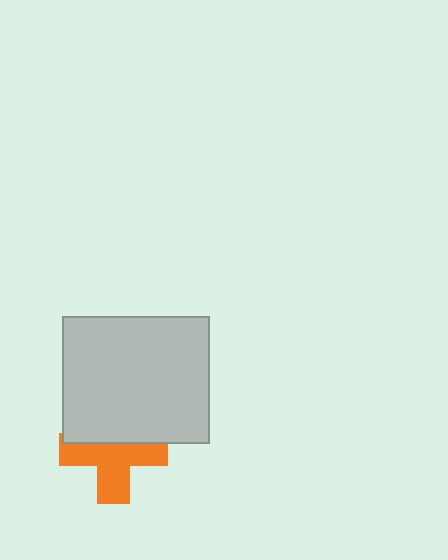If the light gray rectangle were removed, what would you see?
You would see the complete orange cross.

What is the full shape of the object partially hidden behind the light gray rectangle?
The partially hidden object is an orange cross.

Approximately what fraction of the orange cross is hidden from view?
Roughly 39% of the orange cross is hidden behind the light gray rectangle.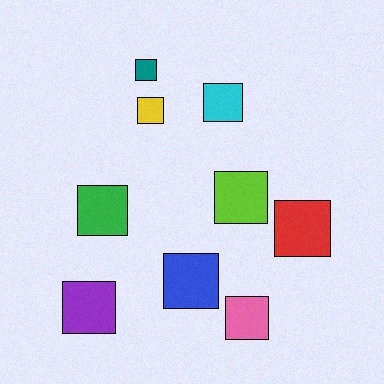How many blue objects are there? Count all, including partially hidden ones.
There is 1 blue object.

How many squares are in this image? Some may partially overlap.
There are 9 squares.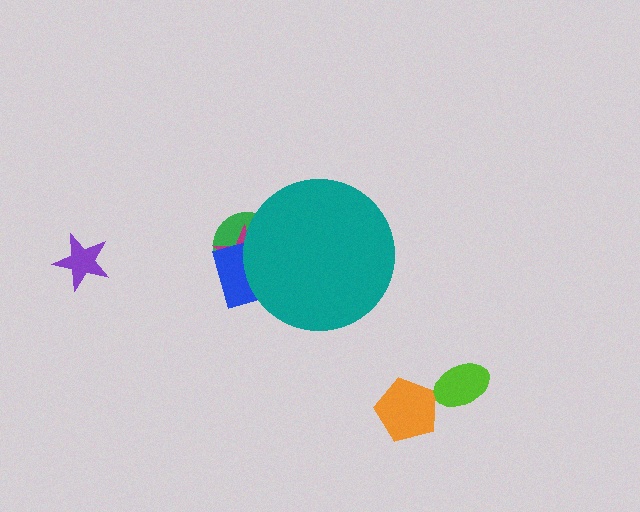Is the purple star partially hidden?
No, the purple star is fully visible.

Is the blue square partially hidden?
Yes, the blue square is partially hidden behind the teal circle.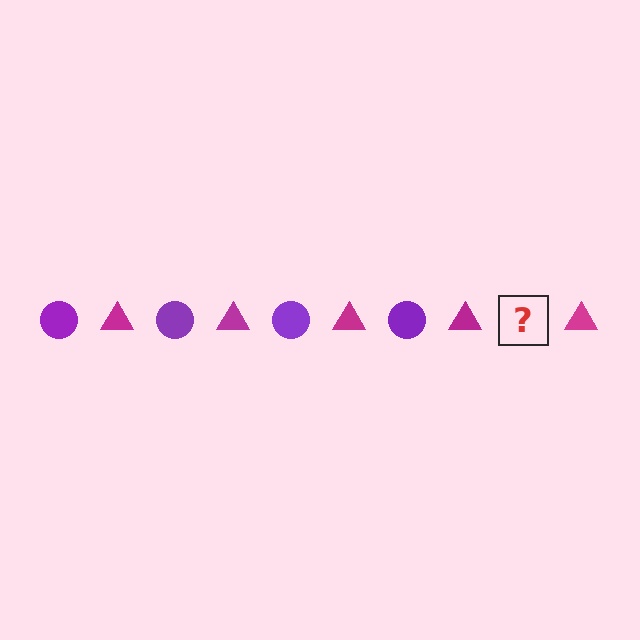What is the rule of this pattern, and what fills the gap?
The rule is that the pattern alternates between purple circle and magenta triangle. The gap should be filled with a purple circle.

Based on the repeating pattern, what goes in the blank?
The blank should be a purple circle.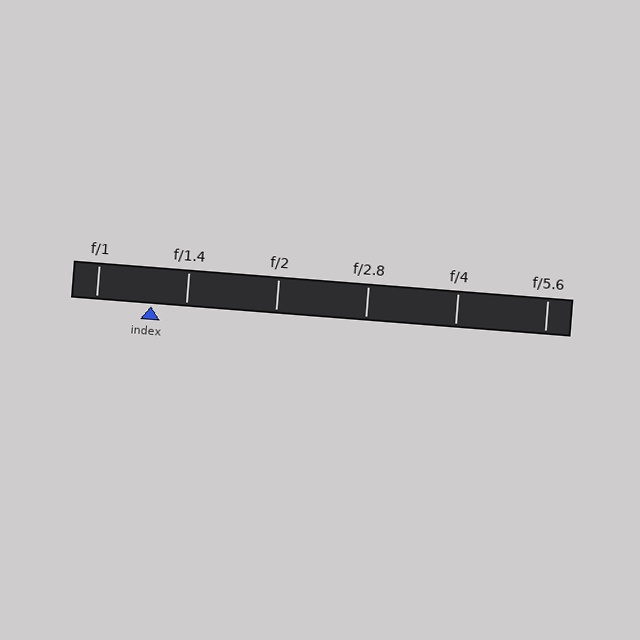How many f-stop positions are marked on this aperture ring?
There are 6 f-stop positions marked.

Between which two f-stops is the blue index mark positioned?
The index mark is between f/1 and f/1.4.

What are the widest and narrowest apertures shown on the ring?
The widest aperture shown is f/1 and the narrowest is f/5.6.